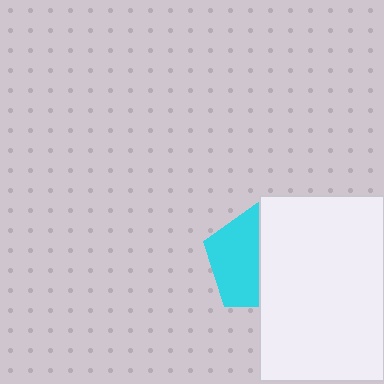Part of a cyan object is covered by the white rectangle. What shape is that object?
It is a pentagon.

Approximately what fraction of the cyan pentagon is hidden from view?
Roughly 49% of the cyan pentagon is hidden behind the white rectangle.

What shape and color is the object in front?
The object in front is a white rectangle.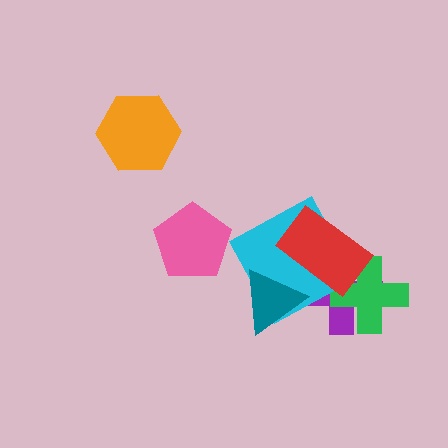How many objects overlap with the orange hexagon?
0 objects overlap with the orange hexagon.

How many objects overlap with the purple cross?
4 objects overlap with the purple cross.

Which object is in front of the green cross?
The red rectangle is in front of the green cross.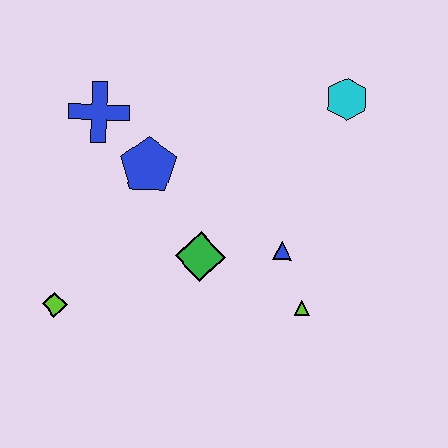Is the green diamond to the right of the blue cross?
Yes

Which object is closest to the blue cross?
The blue pentagon is closest to the blue cross.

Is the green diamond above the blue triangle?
No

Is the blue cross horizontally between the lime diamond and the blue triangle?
Yes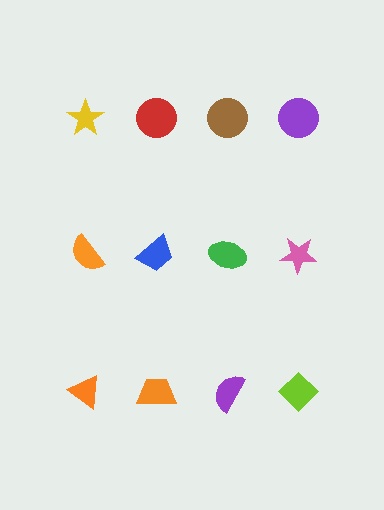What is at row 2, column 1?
An orange semicircle.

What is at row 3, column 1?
An orange triangle.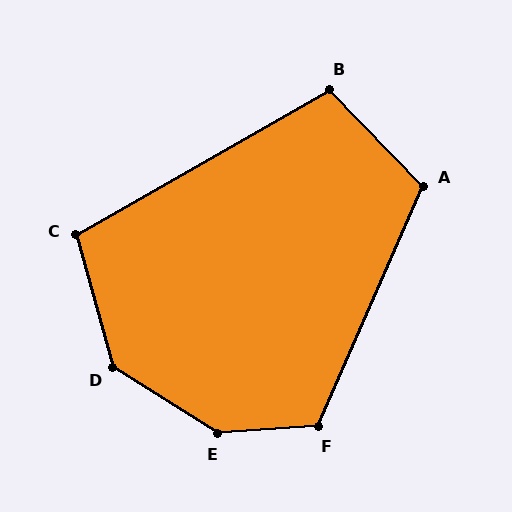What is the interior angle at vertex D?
Approximately 138 degrees (obtuse).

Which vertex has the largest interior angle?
E, at approximately 144 degrees.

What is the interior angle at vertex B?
Approximately 105 degrees (obtuse).